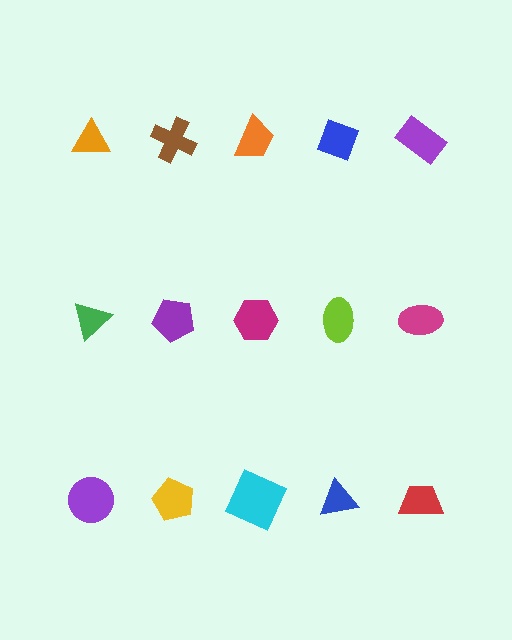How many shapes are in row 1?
5 shapes.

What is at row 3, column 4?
A blue triangle.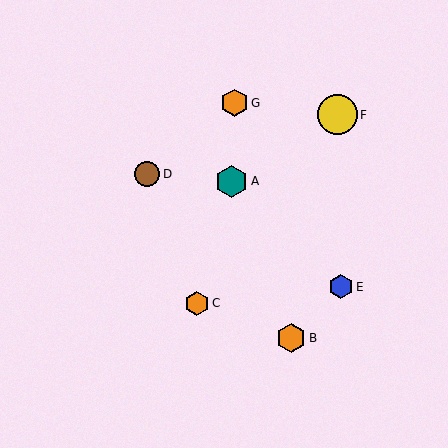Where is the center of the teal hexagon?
The center of the teal hexagon is at (232, 181).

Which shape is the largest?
The yellow circle (labeled F) is the largest.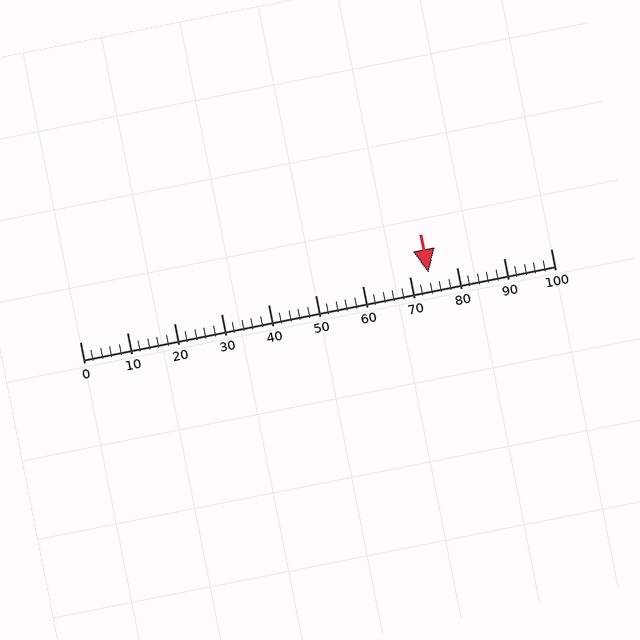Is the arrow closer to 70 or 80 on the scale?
The arrow is closer to 70.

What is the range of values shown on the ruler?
The ruler shows values from 0 to 100.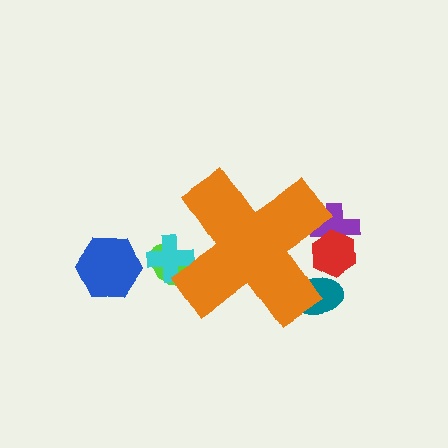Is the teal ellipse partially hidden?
Yes, the teal ellipse is partially hidden behind the orange cross.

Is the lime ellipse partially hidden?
Yes, the lime ellipse is partially hidden behind the orange cross.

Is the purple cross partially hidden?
Yes, the purple cross is partially hidden behind the orange cross.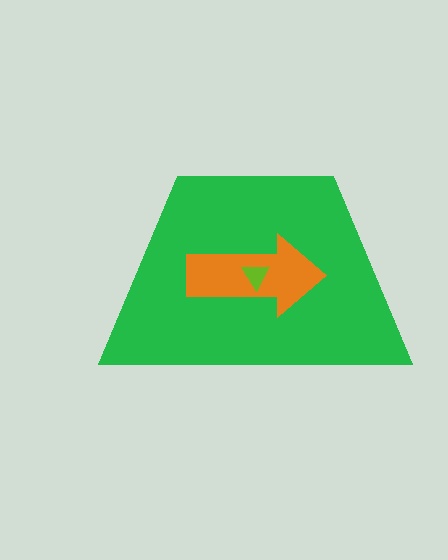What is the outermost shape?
The green trapezoid.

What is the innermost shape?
The lime triangle.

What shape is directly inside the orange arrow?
The lime triangle.